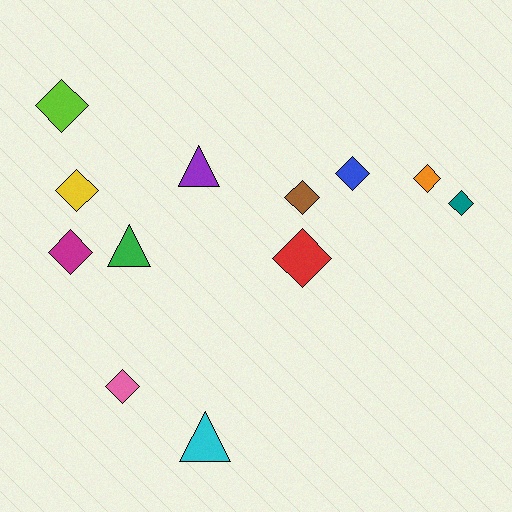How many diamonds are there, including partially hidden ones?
There are 9 diamonds.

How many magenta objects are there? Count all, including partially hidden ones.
There is 1 magenta object.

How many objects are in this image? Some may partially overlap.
There are 12 objects.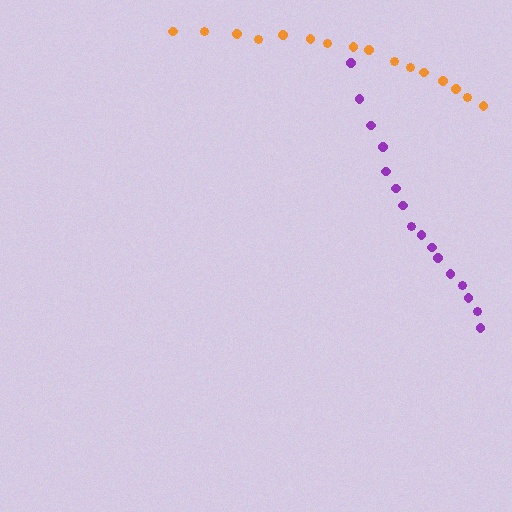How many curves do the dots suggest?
There are 2 distinct paths.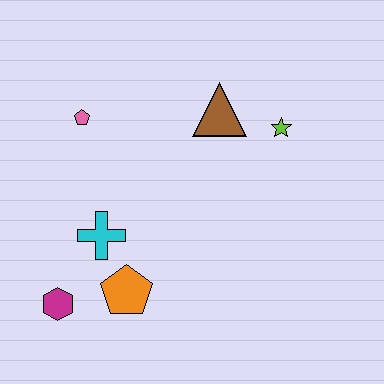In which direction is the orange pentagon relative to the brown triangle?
The orange pentagon is below the brown triangle.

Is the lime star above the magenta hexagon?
Yes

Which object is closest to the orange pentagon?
The cyan cross is closest to the orange pentagon.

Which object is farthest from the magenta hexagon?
The lime star is farthest from the magenta hexagon.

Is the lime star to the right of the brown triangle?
Yes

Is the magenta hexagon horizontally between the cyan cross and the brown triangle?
No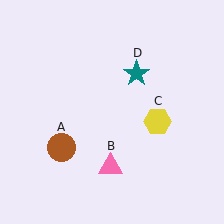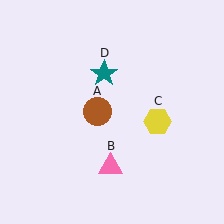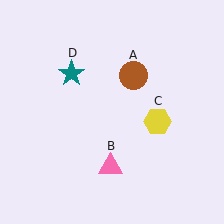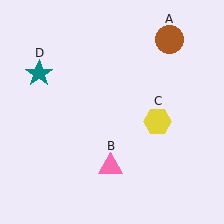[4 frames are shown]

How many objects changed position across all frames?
2 objects changed position: brown circle (object A), teal star (object D).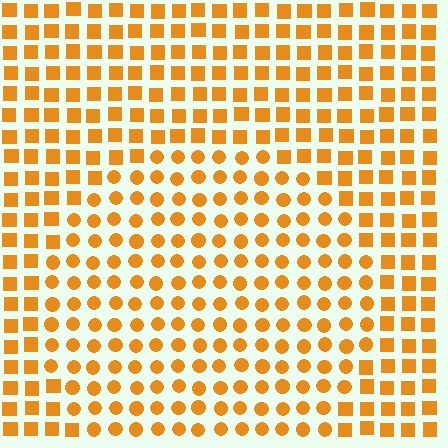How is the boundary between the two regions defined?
The boundary is defined by a change in element shape: circles inside vs. squares outside. All elements share the same color and spacing.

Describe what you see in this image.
The image is filled with small orange elements arranged in a uniform grid. A circle-shaped region contains circles, while the surrounding area contains squares. The boundary is defined purely by the change in element shape.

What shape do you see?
I see a circle.